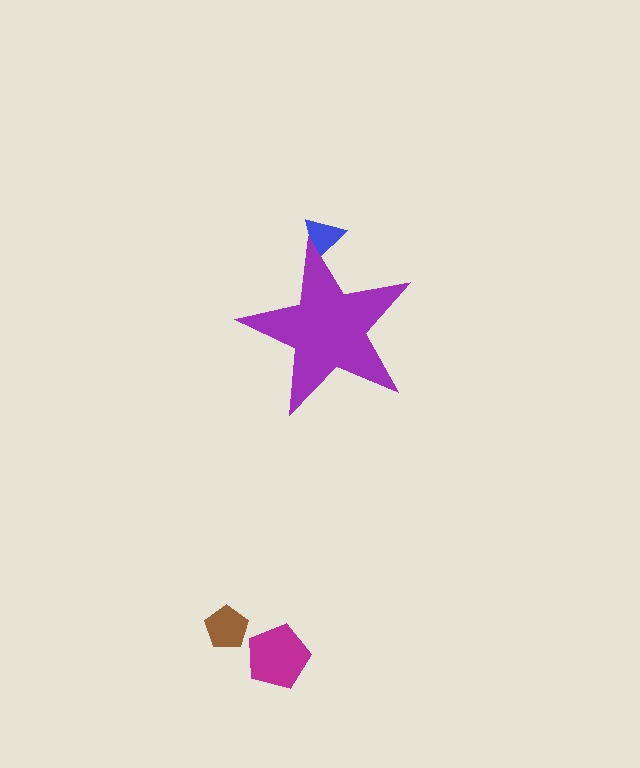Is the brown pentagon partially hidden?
No, the brown pentagon is fully visible.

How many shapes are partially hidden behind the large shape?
1 shape is partially hidden.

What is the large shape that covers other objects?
A purple star.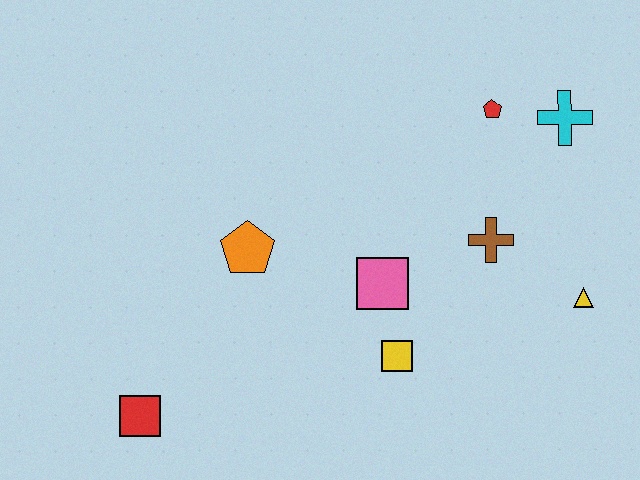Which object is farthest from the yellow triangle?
The red square is farthest from the yellow triangle.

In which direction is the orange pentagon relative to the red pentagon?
The orange pentagon is to the left of the red pentagon.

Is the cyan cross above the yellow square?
Yes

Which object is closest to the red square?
The orange pentagon is closest to the red square.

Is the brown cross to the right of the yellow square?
Yes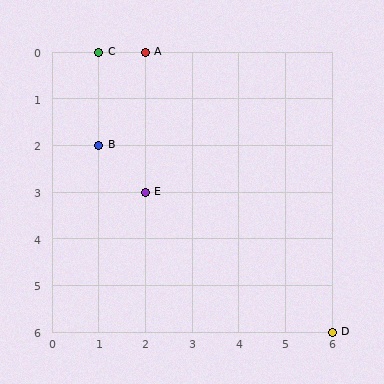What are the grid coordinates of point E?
Point E is at grid coordinates (2, 3).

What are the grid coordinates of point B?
Point B is at grid coordinates (1, 2).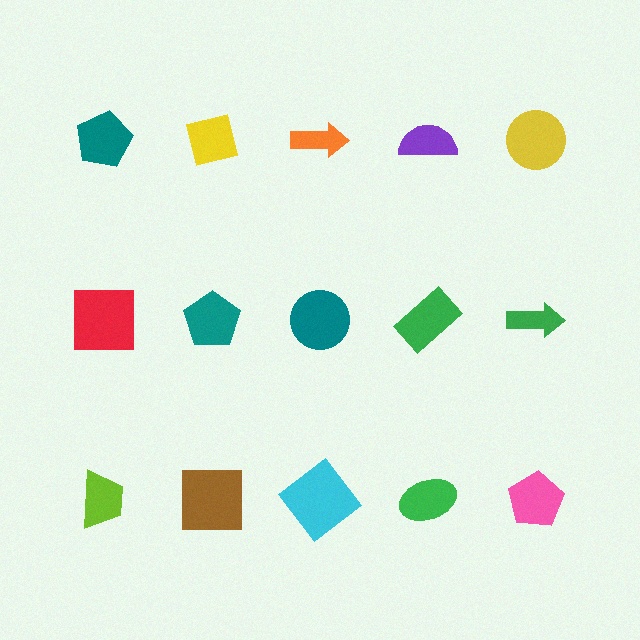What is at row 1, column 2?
A yellow square.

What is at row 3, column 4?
A green ellipse.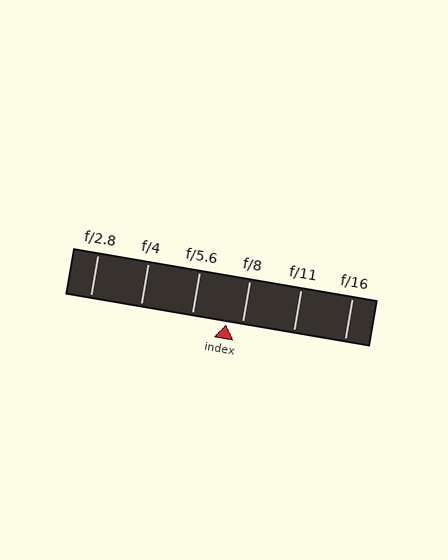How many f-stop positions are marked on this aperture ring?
There are 6 f-stop positions marked.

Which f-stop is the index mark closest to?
The index mark is closest to f/8.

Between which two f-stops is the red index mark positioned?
The index mark is between f/5.6 and f/8.